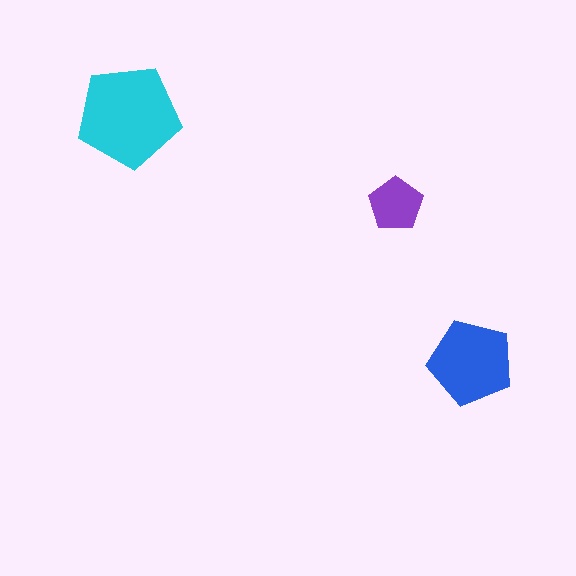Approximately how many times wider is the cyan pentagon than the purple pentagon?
About 2 times wider.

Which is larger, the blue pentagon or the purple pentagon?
The blue one.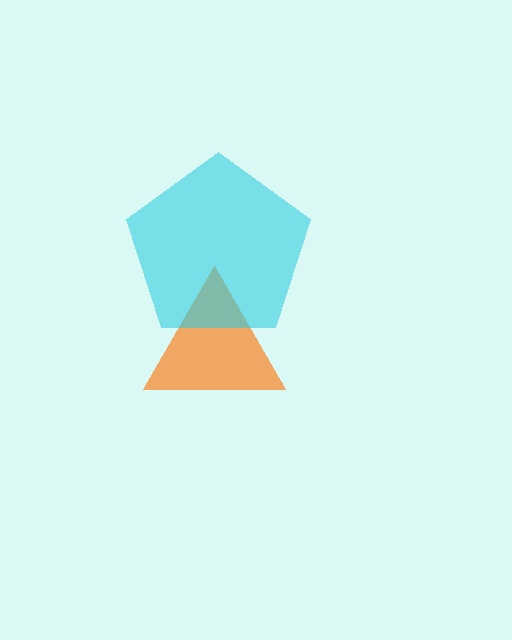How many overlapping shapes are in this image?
There are 2 overlapping shapes in the image.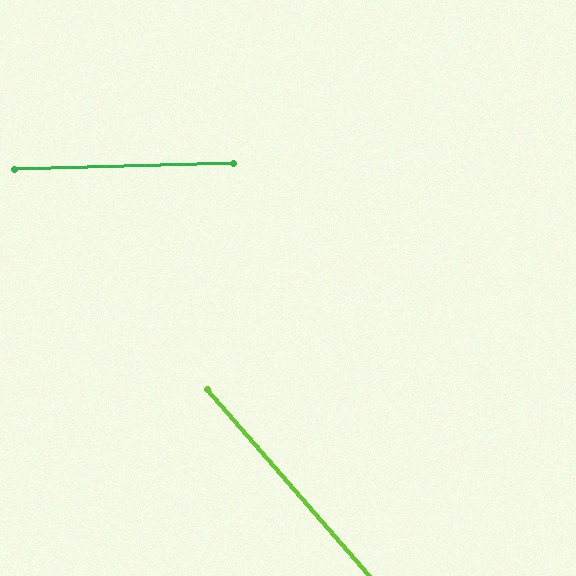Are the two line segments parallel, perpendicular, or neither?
Neither parallel nor perpendicular — they differ by about 50°.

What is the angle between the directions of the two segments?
Approximately 50 degrees.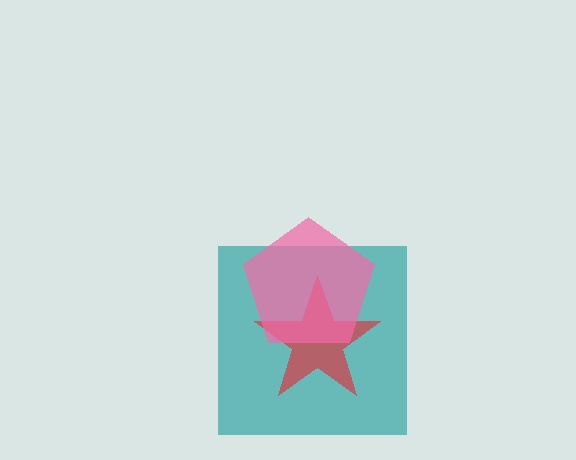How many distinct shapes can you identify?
There are 3 distinct shapes: a teal square, a red star, a pink pentagon.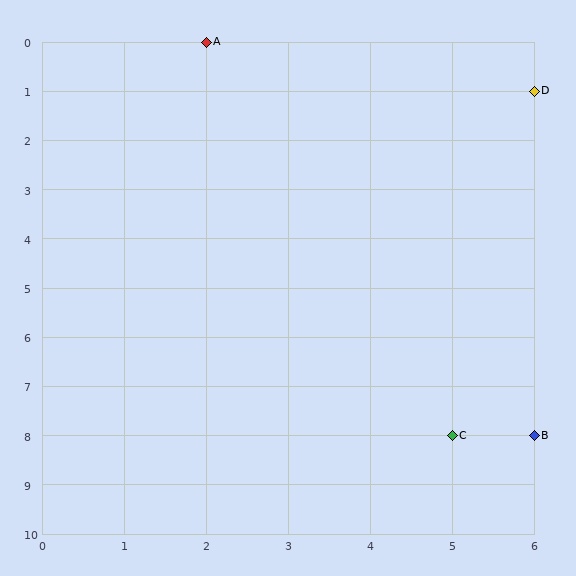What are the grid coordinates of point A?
Point A is at grid coordinates (2, 0).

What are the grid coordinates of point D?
Point D is at grid coordinates (6, 1).